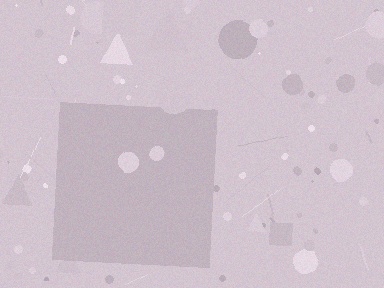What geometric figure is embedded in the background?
A square is embedded in the background.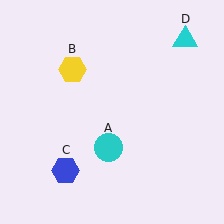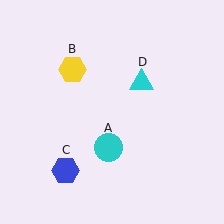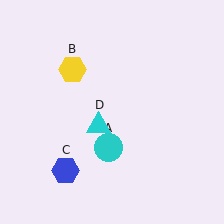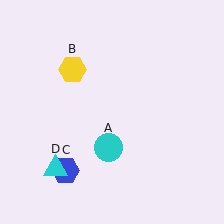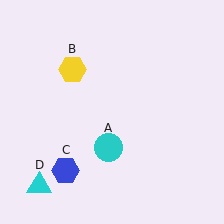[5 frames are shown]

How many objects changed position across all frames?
1 object changed position: cyan triangle (object D).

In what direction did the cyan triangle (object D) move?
The cyan triangle (object D) moved down and to the left.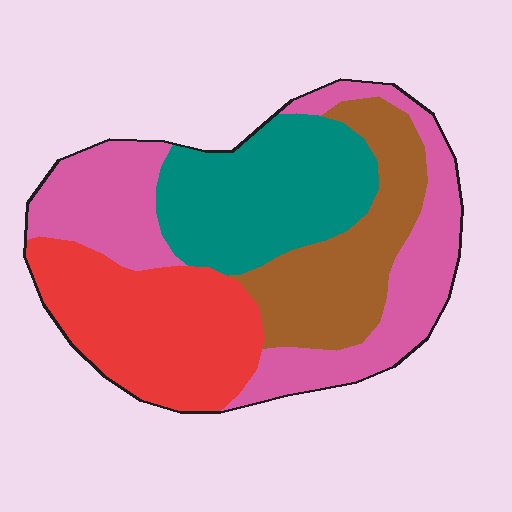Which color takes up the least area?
Brown, at roughly 20%.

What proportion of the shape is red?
Red takes up about one quarter (1/4) of the shape.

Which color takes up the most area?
Pink, at roughly 30%.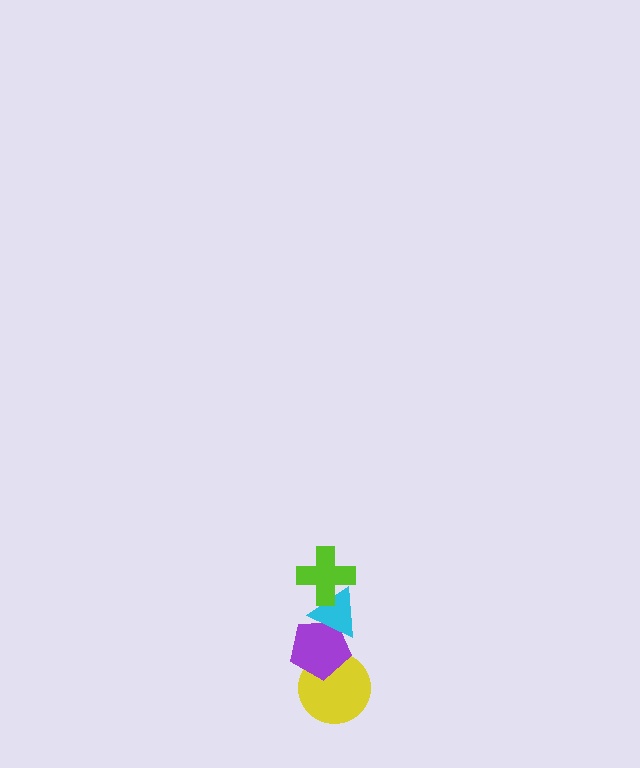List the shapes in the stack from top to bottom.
From top to bottom: the lime cross, the cyan triangle, the purple pentagon, the yellow circle.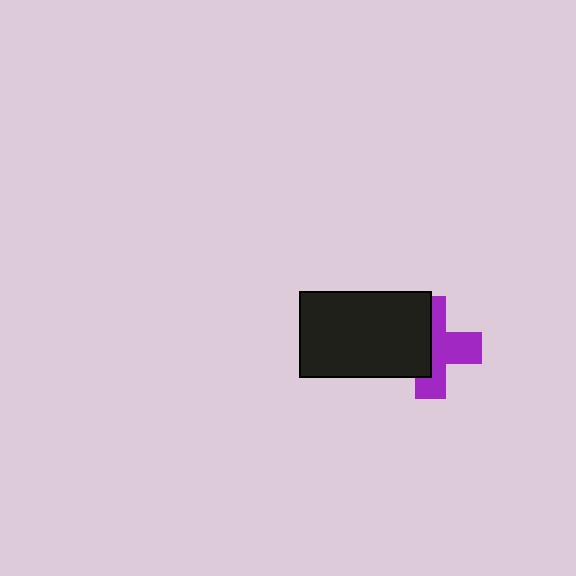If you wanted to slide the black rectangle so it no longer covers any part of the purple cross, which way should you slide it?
Slide it left — that is the most direct way to separate the two shapes.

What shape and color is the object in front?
The object in front is a black rectangle.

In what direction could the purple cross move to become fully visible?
The purple cross could move right. That would shift it out from behind the black rectangle entirely.